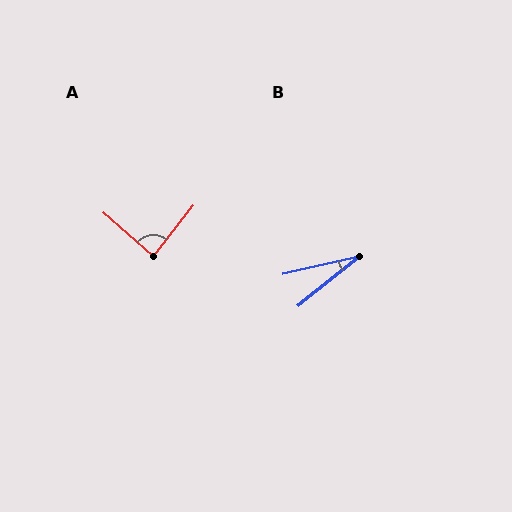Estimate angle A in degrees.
Approximately 87 degrees.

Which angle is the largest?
A, at approximately 87 degrees.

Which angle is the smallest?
B, at approximately 26 degrees.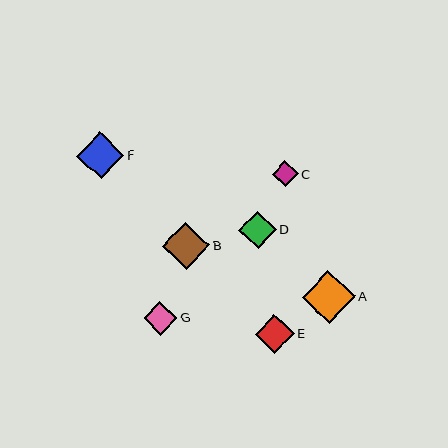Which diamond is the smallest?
Diamond C is the smallest with a size of approximately 26 pixels.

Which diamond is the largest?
Diamond A is the largest with a size of approximately 52 pixels.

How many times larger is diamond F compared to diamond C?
Diamond F is approximately 1.8 times the size of diamond C.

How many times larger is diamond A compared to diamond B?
Diamond A is approximately 1.1 times the size of diamond B.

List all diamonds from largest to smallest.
From largest to smallest: A, F, B, E, D, G, C.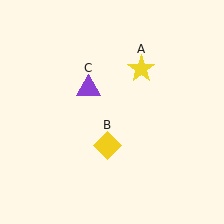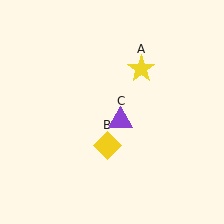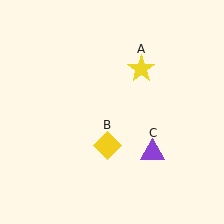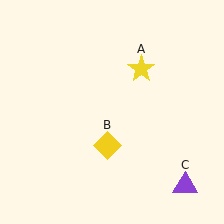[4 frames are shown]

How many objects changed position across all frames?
1 object changed position: purple triangle (object C).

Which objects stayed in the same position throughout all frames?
Yellow star (object A) and yellow diamond (object B) remained stationary.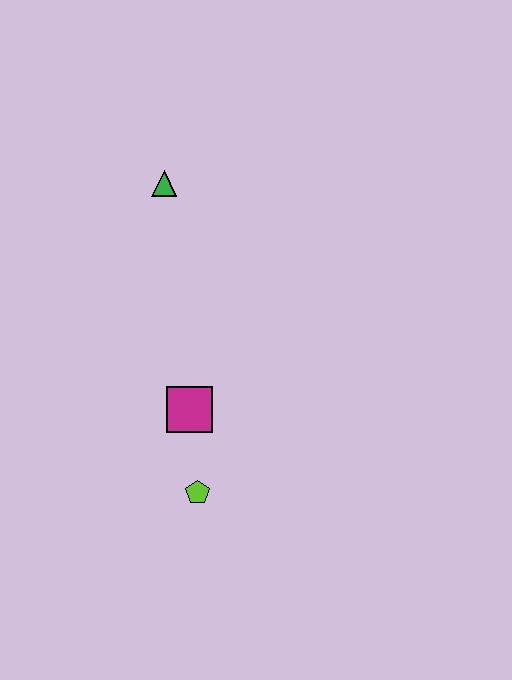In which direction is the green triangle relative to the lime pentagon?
The green triangle is above the lime pentagon.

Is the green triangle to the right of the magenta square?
No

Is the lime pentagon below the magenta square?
Yes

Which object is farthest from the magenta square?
The green triangle is farthest from the magenta square.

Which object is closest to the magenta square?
The lime pentagon is closest to the magenta square.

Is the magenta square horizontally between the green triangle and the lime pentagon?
Yes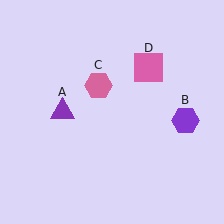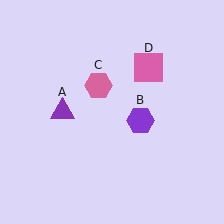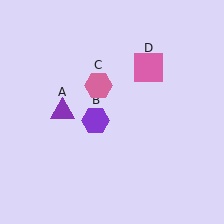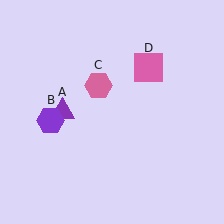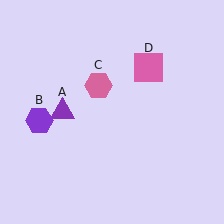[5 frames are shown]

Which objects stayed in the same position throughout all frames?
Purple triangle (object A) and pink hexagon (object C) and pink square (object D) remained stationary.